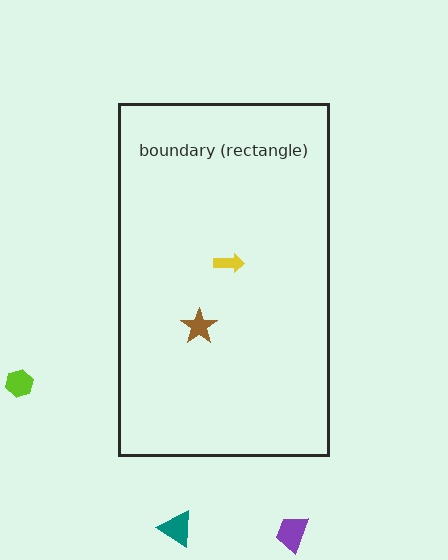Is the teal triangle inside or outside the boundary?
Outside.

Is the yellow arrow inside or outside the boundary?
Inside.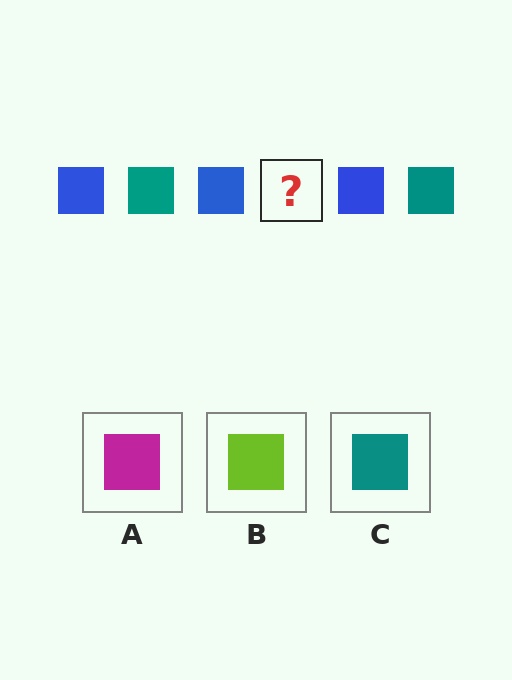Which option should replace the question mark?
Option C.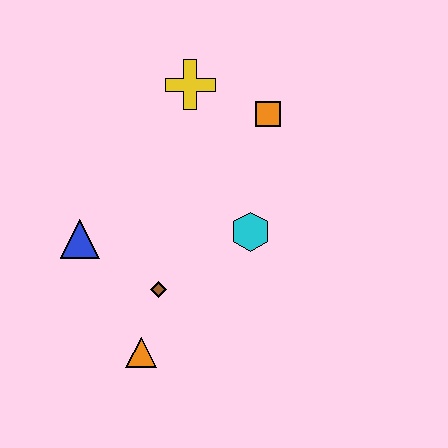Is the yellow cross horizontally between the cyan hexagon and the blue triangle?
Yes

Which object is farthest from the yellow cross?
The orange triangle is farthest from the yellow cross.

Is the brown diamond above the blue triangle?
No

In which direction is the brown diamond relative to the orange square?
The brown diamond is below the orange square.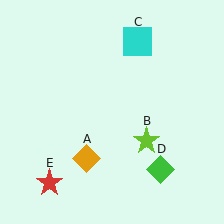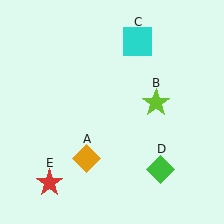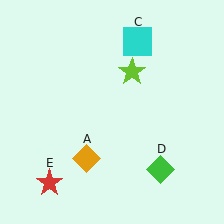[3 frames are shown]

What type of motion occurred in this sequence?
The lime star (object B) rotated counterclockwise around the center of the scene.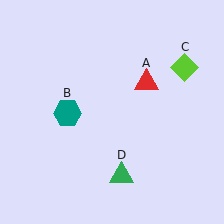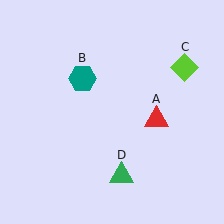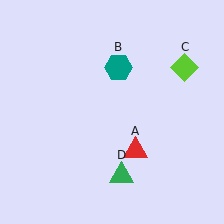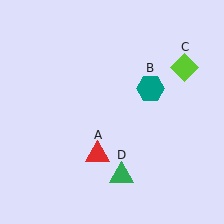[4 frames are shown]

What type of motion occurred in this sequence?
The red triangle (object A), teal hexagon (object B) rotated clockwise around the center of the scene.